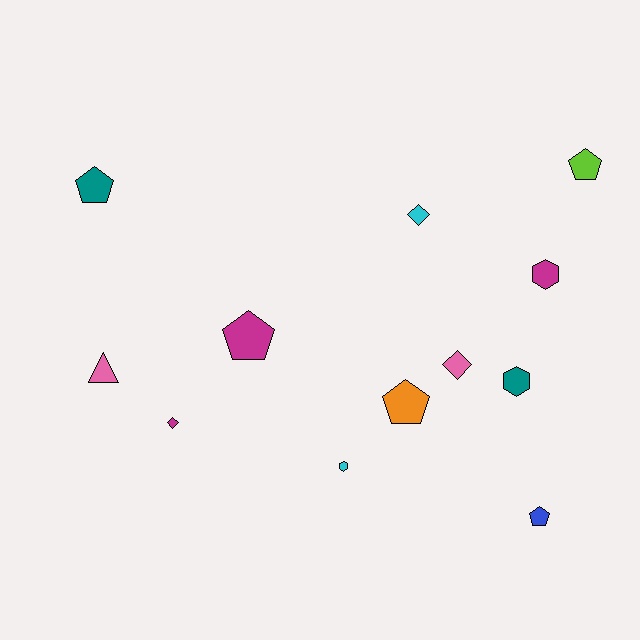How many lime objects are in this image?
There is 1 lime object.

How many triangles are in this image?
There is 1 triangle.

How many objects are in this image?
There are 12 objects.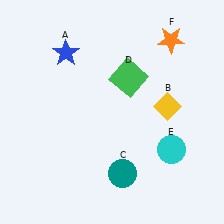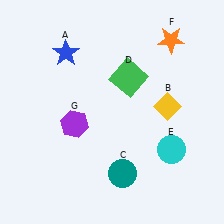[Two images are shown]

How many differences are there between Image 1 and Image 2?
There is 1 difference between the two images.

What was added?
A purple hexagon (G) was added in Image 2.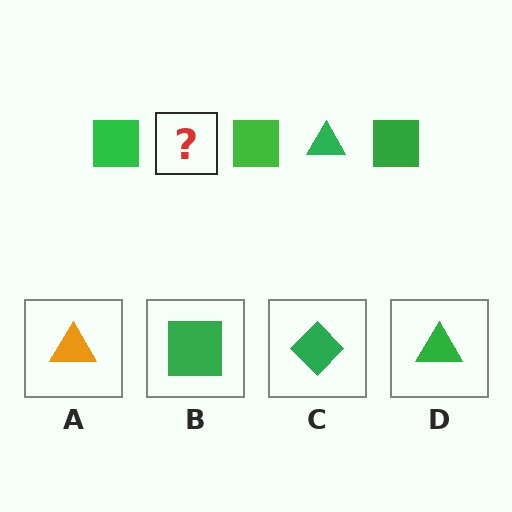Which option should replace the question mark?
Option D.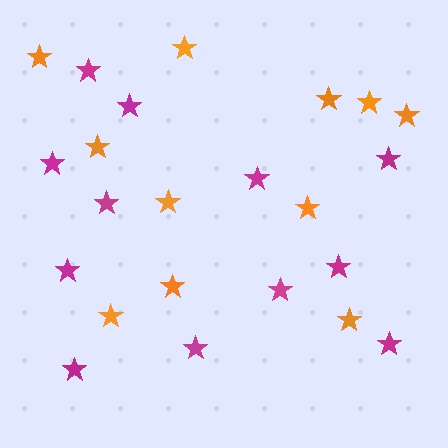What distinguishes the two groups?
There are 2 groups: one group of magenta stars (12) and one group of orange stars (11).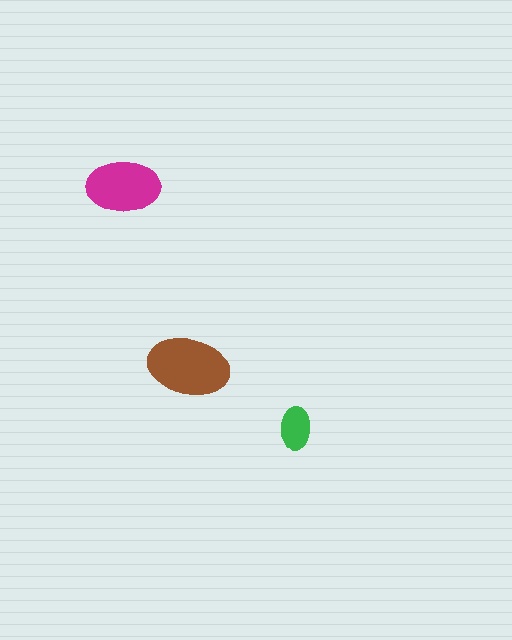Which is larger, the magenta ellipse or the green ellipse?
The magenta one.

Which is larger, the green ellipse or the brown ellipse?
The brown one.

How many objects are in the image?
There are 3 objects in the image.